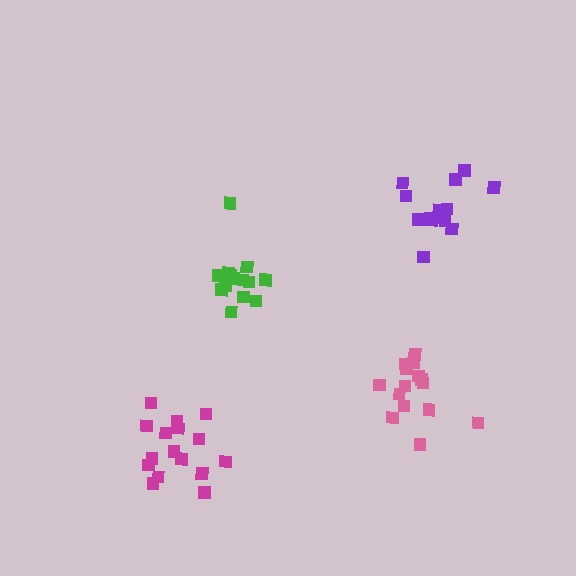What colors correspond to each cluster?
The clusters are colored: purple, green, pink, magenta.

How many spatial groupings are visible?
There are 4 spatial groupings.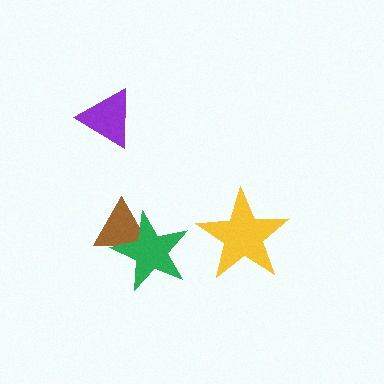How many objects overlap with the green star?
1 object overlaps with the green star.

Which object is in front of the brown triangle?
The green star is in front of the brown triangle.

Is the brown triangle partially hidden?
Yes, it is partially covered by another shape.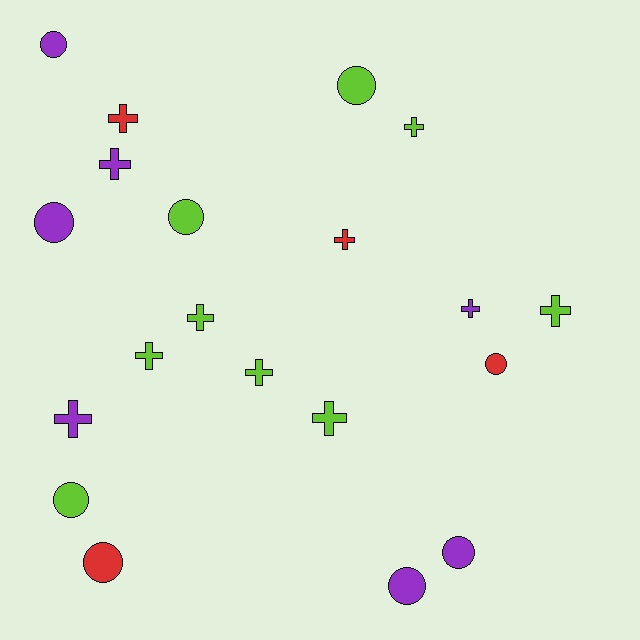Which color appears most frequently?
Lime, with 9 objects.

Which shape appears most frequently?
Cross, with 11 objects.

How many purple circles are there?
There are 4 purple circles.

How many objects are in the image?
There are 20 objects.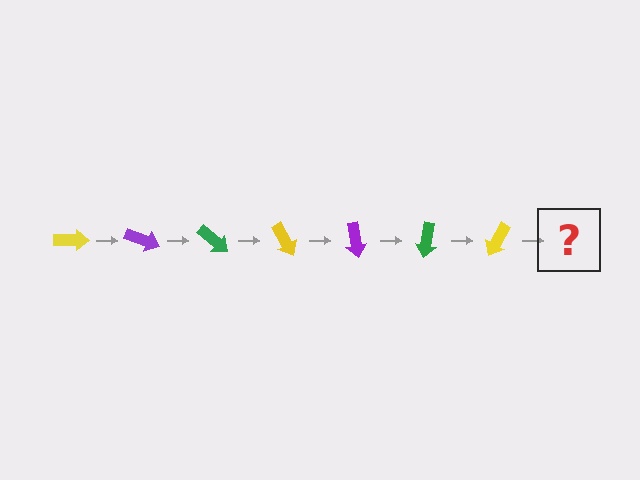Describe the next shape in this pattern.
It should be a purple arrow, rotated 140 degrees from the start.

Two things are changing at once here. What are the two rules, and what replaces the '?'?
The two rules are that it rotates 20 degrees each step and the color cycles through yellow, purple, and green. The '?' should be a purple arrow, rotated 140 degrees from the start.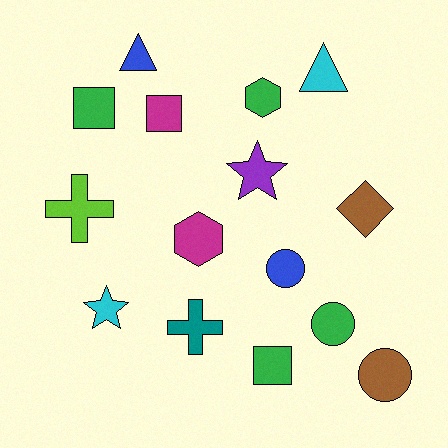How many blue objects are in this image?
There are 2 blue objects.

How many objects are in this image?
There are 15 objects.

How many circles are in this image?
There are 3 circles.